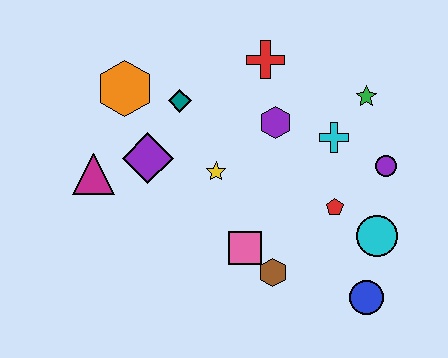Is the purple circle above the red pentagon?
Yes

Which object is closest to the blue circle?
The cyan circle is closest to the blue circle.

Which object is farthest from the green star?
The magenta triangle is farthest from the green star.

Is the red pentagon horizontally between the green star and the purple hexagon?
Yes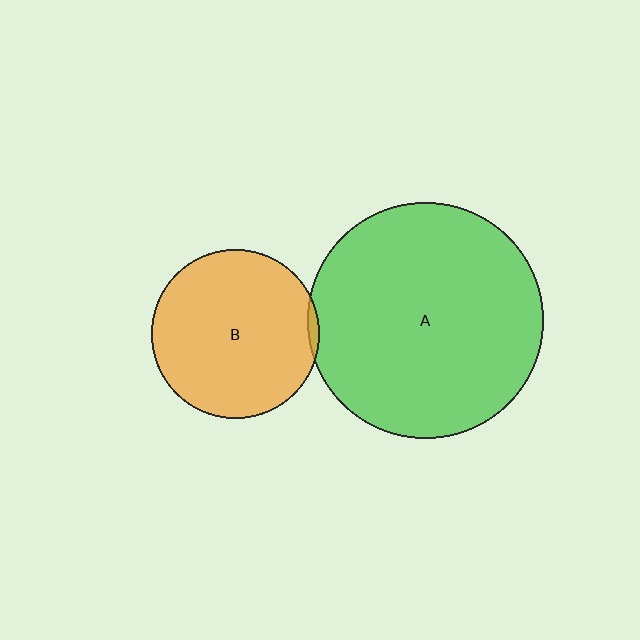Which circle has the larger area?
Circle A (green).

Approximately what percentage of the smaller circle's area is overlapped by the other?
Approximately 5%.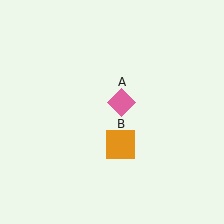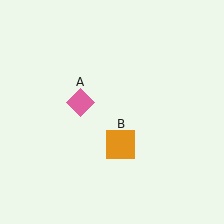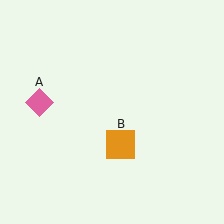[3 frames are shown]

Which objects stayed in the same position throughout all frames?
Orange square (object B) remained stationary.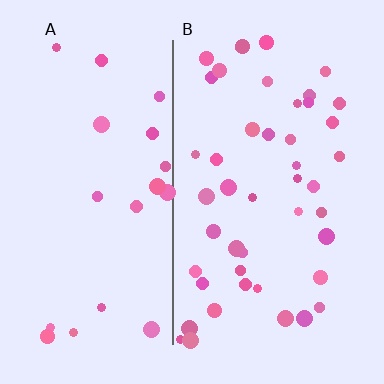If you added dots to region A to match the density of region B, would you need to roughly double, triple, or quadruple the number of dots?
Approximately double.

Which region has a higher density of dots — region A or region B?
B (the right).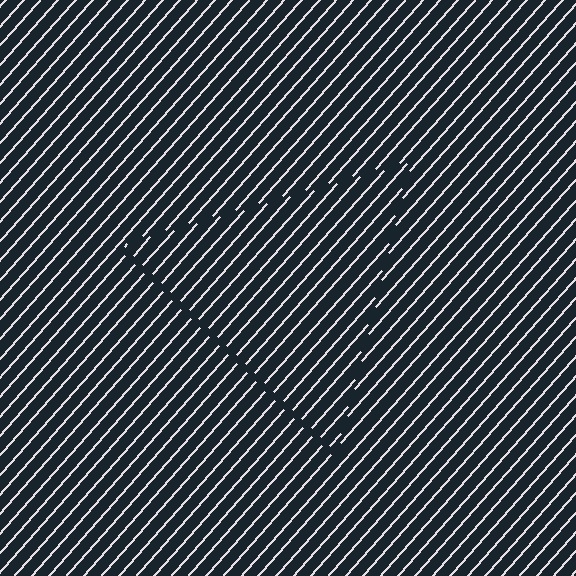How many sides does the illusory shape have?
3 sides — the line-ends trace a triangle.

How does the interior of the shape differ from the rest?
The interior of the shape contains the same grating, shifted by half a period — the contour is defined by the phase discontinuity where line-ends from the inner and outer gratings abut.